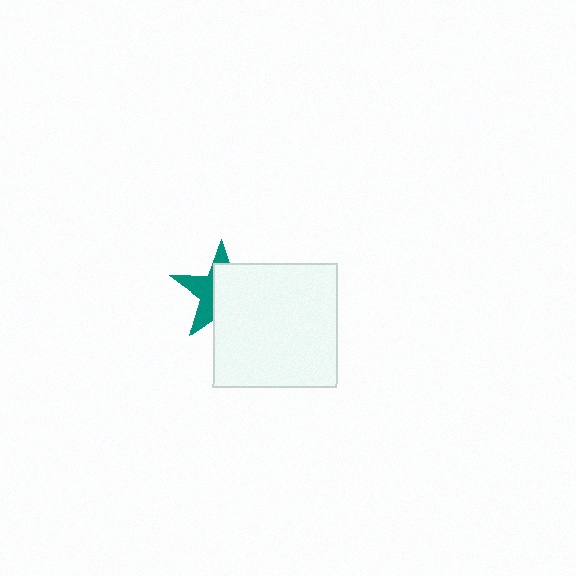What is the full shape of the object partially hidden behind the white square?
The partially hidden object is a teal star.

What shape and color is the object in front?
The object in front is a white square.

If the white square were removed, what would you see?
You would see the complete teal star.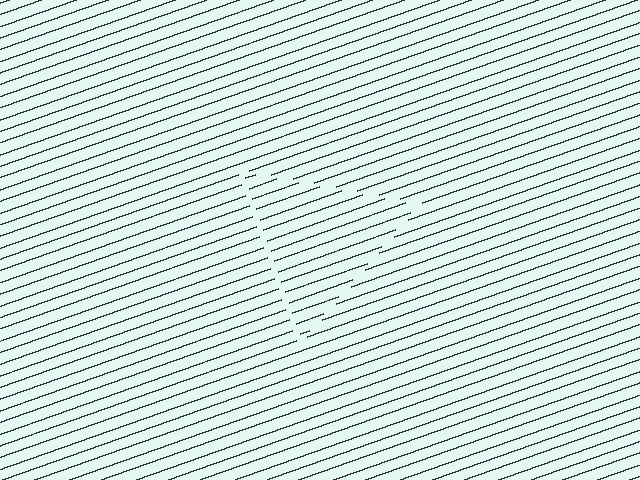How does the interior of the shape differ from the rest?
The interior of the shape contains the same grating, shifted by half a period — the contour is defined by the phase discontinuity where line-ends from the inner and outer gratings abut.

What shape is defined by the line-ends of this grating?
An illusory triangle. The interior of the shape contains the same grating, shifted by half a period — the contour is defined by the phase discontinuity where line-ends from the inner and outer gratings abut.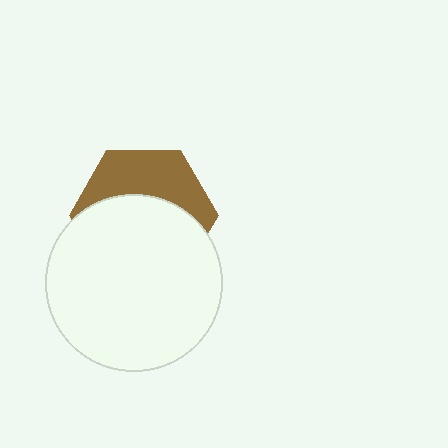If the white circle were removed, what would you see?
You would see the complete brown hexagon.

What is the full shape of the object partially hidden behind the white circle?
The partially hidden object is a brown hexagon.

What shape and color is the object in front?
The object in front is a white circle.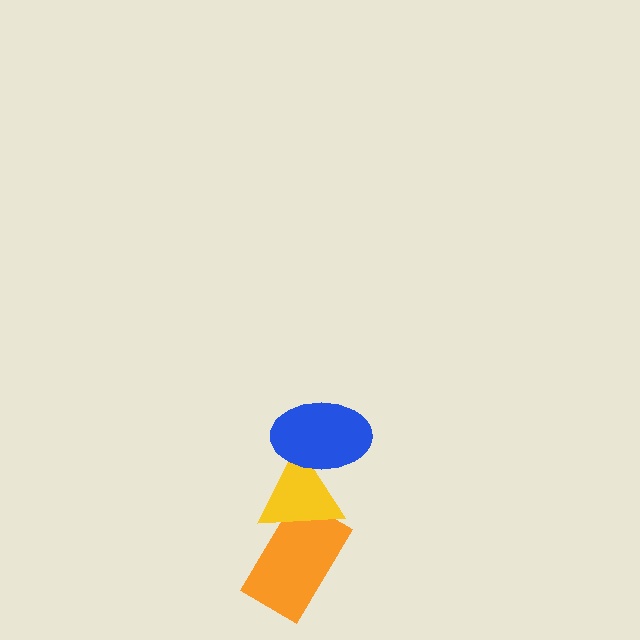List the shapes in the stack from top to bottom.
From top to bottom: the blue ellipse, the yellow triangle, the orange rectangle.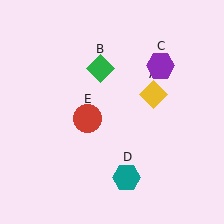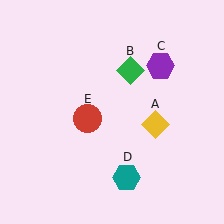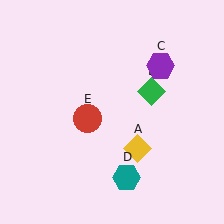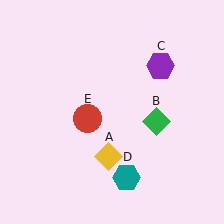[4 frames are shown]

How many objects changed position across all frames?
2 objects changed position: yellow diamond (object A), green diamond (object B).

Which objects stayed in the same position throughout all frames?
Purple hexagon (object C) and teal hexagon (object D) and red circle (object E) remained stationary.